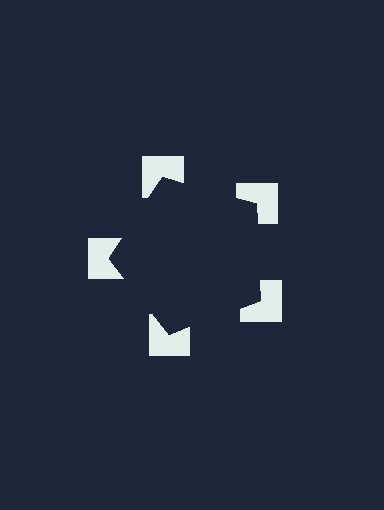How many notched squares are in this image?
There are 5 — one at each vertex of the illusory pentagon.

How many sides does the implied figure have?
5 sides.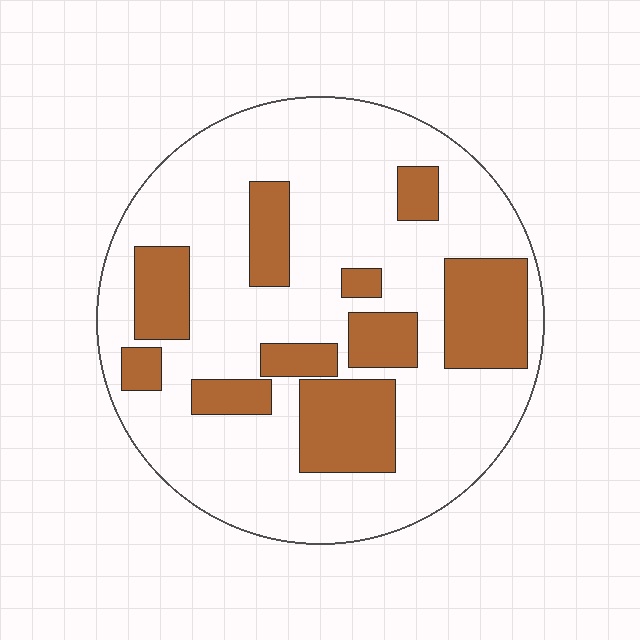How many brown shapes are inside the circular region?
10.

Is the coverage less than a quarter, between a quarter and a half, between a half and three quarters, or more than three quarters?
Between a quarter and a half.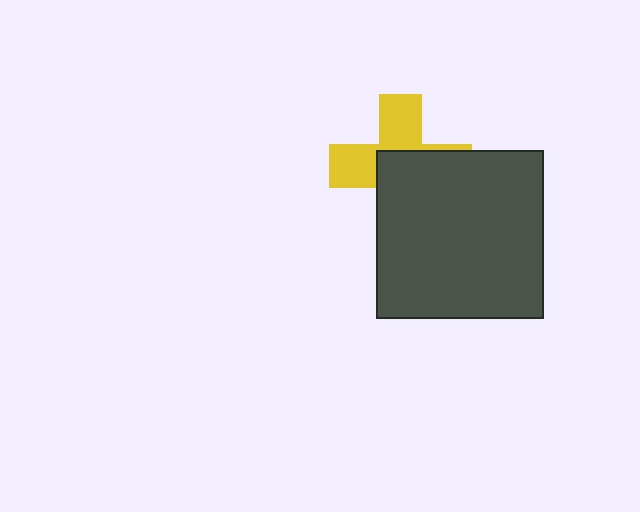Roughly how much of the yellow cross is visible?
A small part of it is visible (roughly 45%).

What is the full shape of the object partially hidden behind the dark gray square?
The partially hidden object is a yellow cross.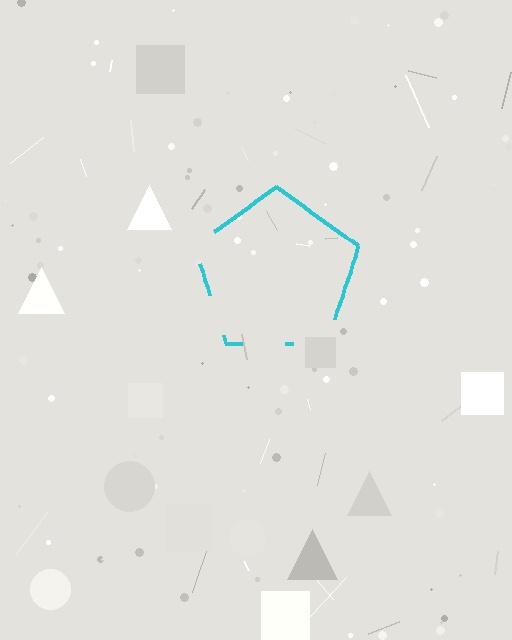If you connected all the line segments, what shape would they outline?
They would outline a pentagon.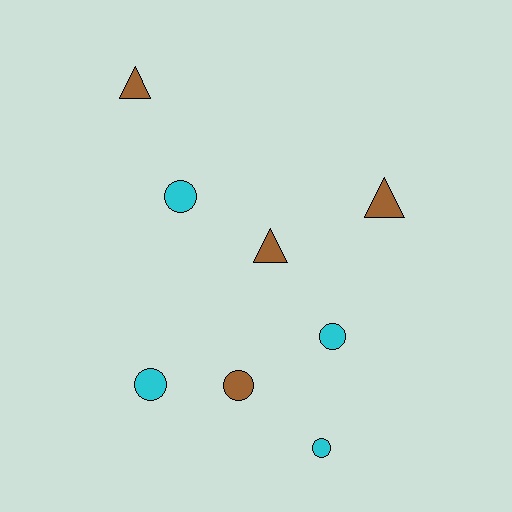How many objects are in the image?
There are 8 objects.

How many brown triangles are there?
There are 3 brown triangles.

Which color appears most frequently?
Cyan, with 4 objects.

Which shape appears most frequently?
Circle, with 5 objects.